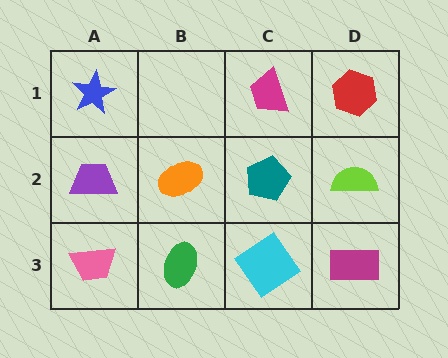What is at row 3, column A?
A pink trapezoid.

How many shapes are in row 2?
4 shapes.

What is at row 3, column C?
A cyan diamond.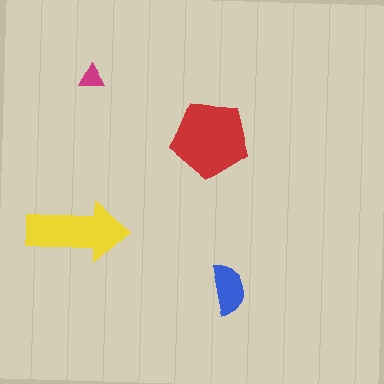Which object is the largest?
The red pentagon.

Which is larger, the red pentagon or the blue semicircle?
The red pentagon.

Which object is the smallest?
The magenta triangle.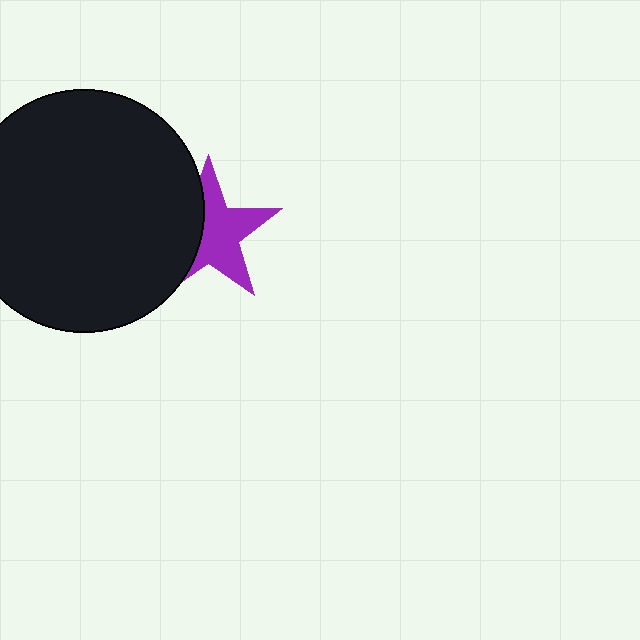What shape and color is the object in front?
The object in front is a black circle.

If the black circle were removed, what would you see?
You would see the complete purple star.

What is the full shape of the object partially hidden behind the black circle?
The partially hidden object is a purple star.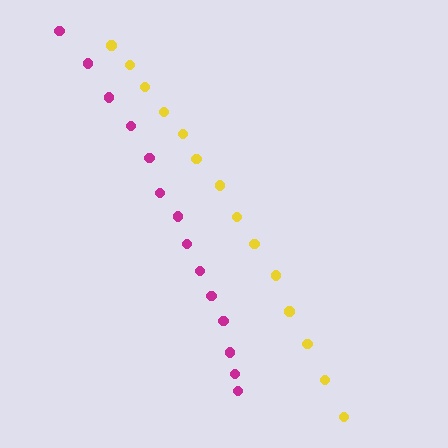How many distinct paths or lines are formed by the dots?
There are 2 distinct paths.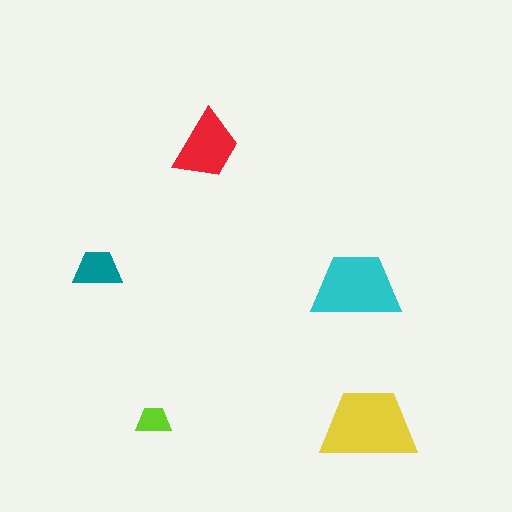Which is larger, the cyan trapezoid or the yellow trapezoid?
The yellow one.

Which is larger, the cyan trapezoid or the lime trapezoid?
The cyan one.